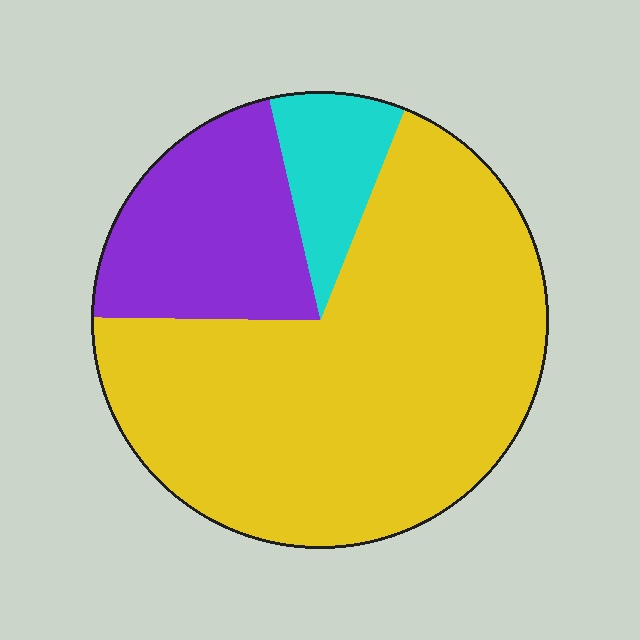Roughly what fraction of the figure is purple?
Purple takes up between a sixth and a third of the figure.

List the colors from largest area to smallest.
From largest to smallest: yellow, purple, cyan.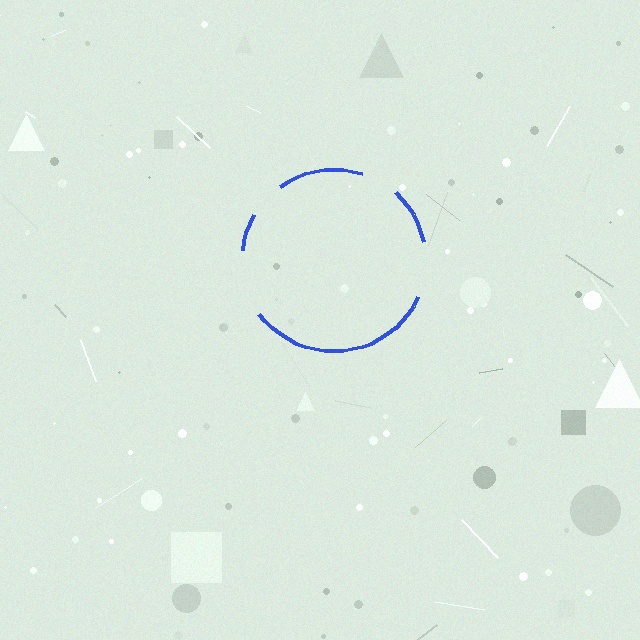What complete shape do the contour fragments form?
The contour fragments form a circle.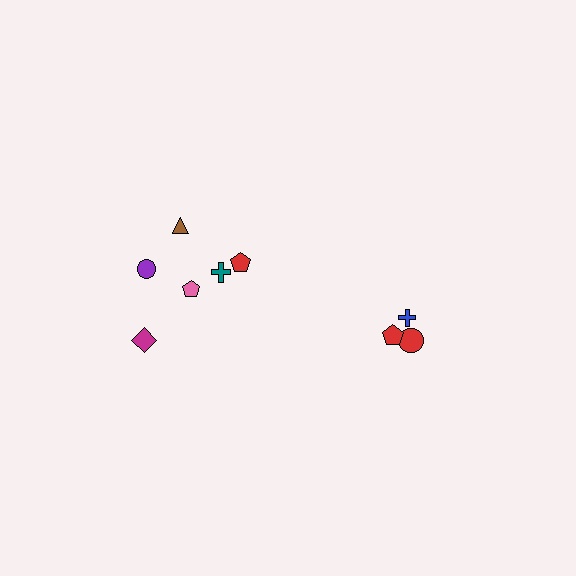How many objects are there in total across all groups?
There are 9 objects.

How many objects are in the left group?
There are 6 objects.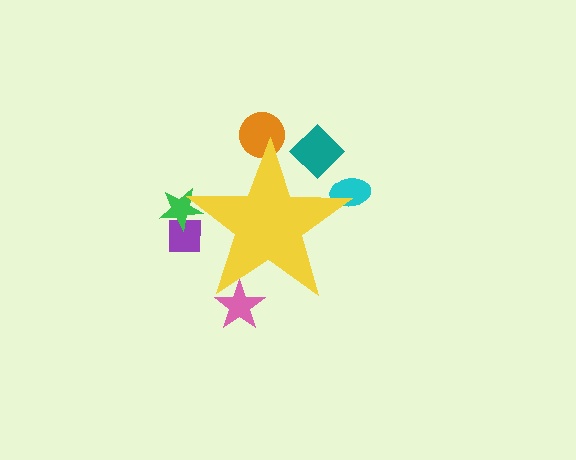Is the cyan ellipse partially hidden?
Yes, the cyan ellipse is partially hidden behind the yellow star.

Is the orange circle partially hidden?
Yes, the orange circle is partially hidden behind the yellow star.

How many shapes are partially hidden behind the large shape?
6 shapes are partially hidden.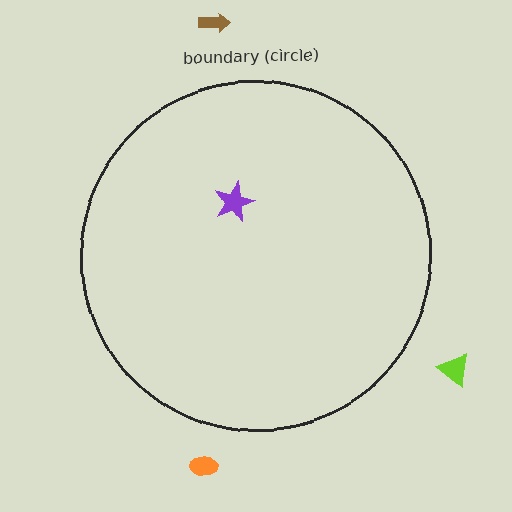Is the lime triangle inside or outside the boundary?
Outside.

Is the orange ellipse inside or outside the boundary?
Outside.